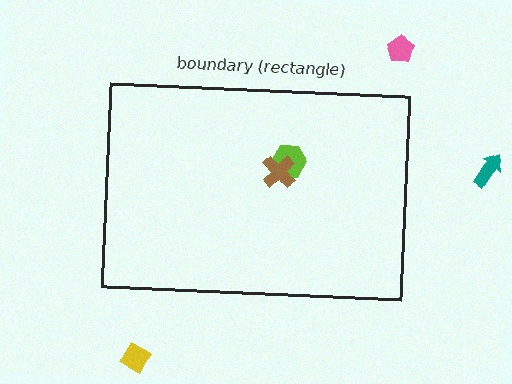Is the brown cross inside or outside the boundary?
Inside.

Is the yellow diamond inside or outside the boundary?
Outside.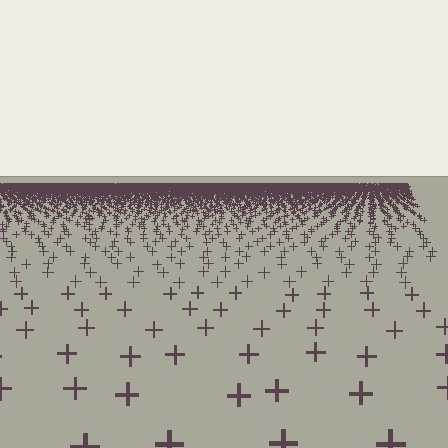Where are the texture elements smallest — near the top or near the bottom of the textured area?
Near the top.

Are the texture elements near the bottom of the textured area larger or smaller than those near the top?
Larger. Near the bottom, elements are closer to the viewer and appear at a bigger on-screen size.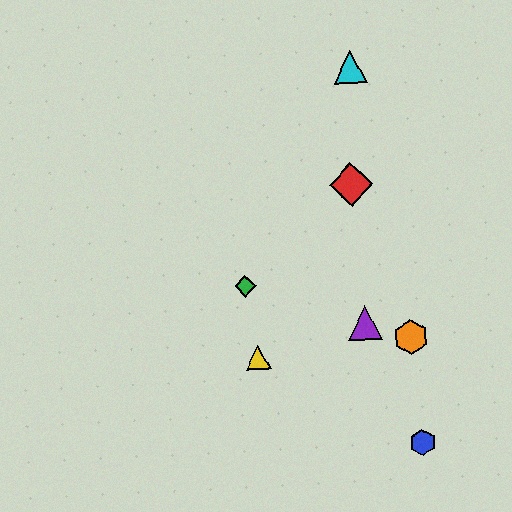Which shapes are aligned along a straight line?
The green diamond, the purple triangle, the orange hexagon are aligned along a straight line.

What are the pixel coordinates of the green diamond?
The green diamond is at (245, 286).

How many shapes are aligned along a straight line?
3 shapes (the green diamond, the purple triangle, the orange hexagon) are aligned along a straight line.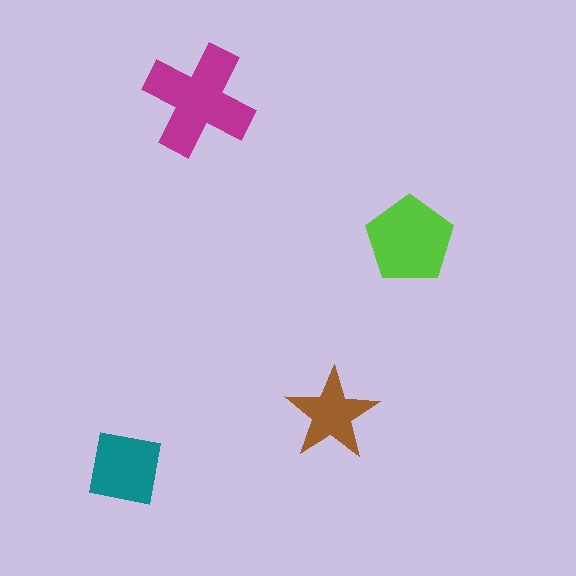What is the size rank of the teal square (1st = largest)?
3rd.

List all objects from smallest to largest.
The brown star, the teal square, the lime pentagon, the magenta cross.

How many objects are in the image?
There are 4 objects in the image.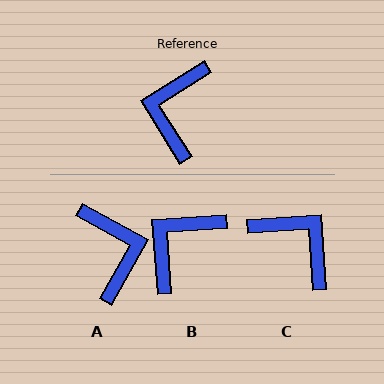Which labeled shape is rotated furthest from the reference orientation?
A, about 151 degrees away.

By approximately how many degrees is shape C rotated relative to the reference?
Approximately 118 degrees clockwise.